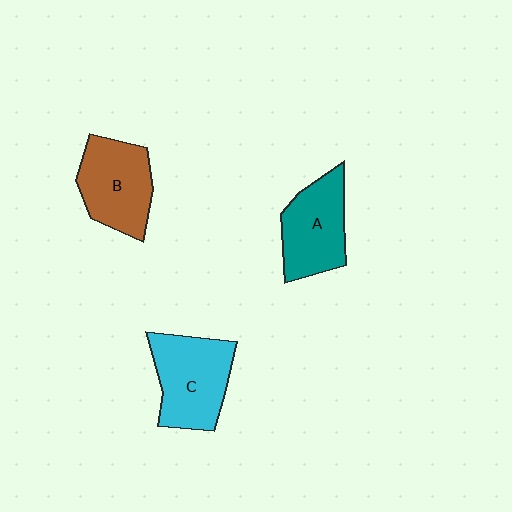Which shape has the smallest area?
Shape A (teal).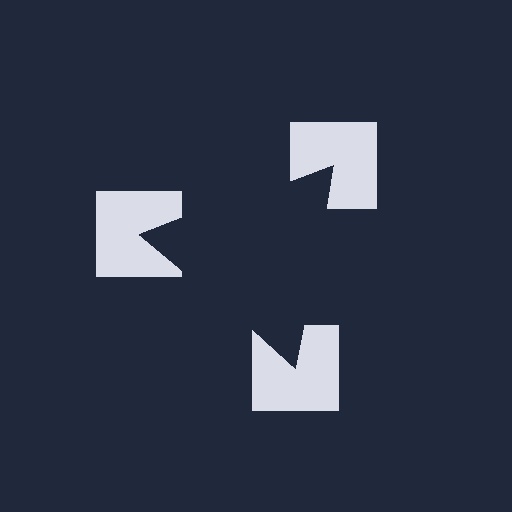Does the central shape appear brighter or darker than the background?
It typically appears slightly darker than the background, even though no actual brightness change is drawn.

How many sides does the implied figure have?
3 sides.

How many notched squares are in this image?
There are 3 — one at each vertex of the illusory triangle.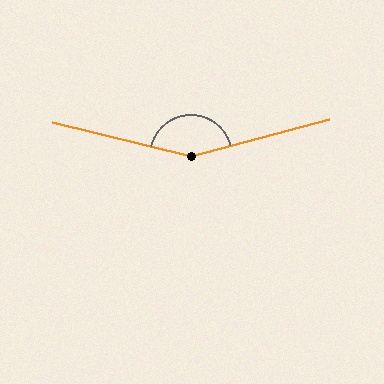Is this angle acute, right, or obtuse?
It is obtuse.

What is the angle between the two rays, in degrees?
Approximately 151 degrees.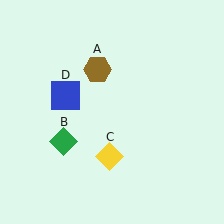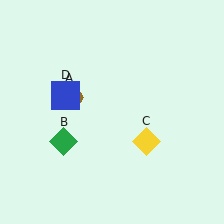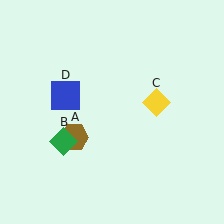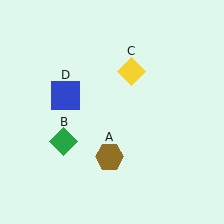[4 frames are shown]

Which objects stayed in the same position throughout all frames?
Green diamond (object B) and blue square (object D) remained stationary.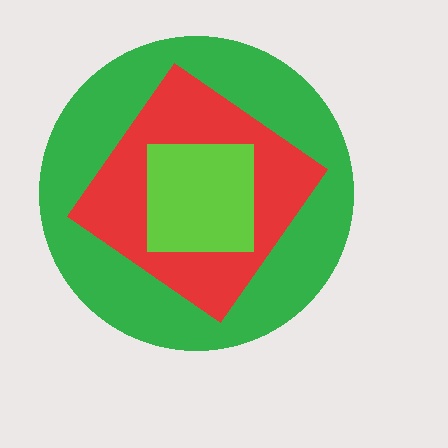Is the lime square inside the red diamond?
Yes.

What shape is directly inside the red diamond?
The lime square.